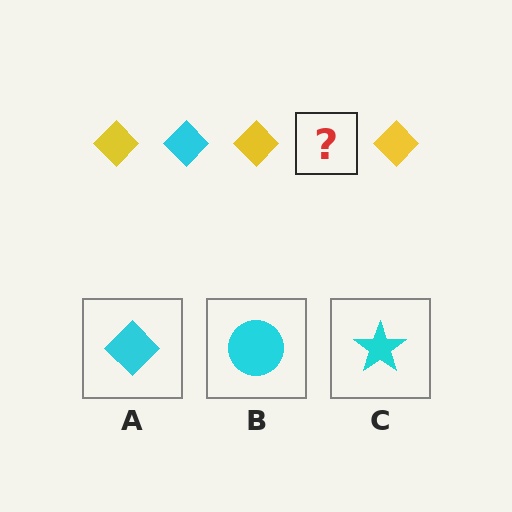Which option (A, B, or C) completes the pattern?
A.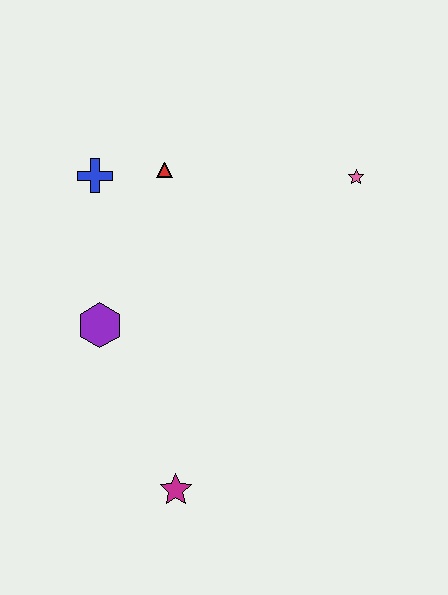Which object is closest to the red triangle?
The blue cross is closest to the red triangle.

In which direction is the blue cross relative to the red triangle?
The blue cross is to the left of the red triangle.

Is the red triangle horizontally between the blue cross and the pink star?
Yes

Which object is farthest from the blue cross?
The magenta star is farthest from the blue cross.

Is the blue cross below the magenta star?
No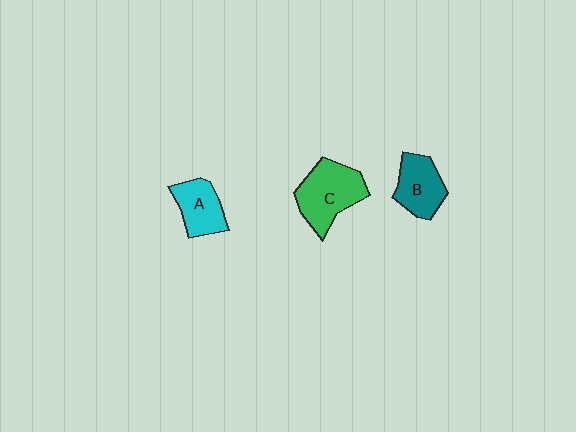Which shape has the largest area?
Shape C (green).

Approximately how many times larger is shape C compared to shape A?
Approximately 1.5 times.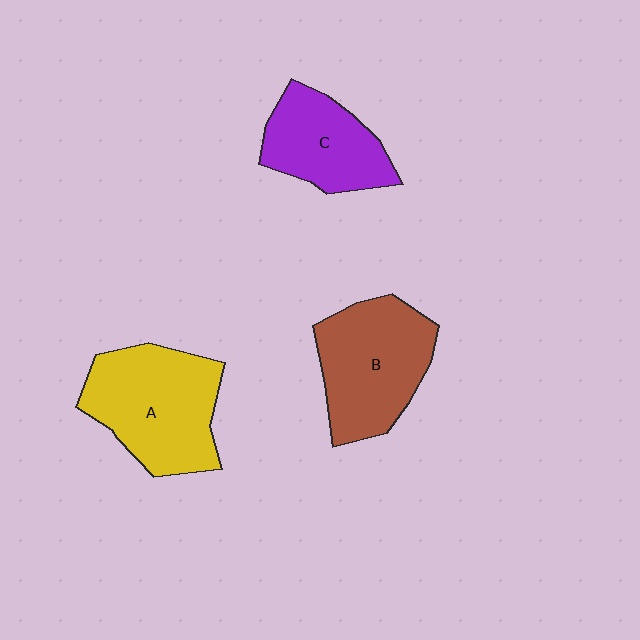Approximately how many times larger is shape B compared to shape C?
Approximately 1.3 times.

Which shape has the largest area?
Shape A (yellow).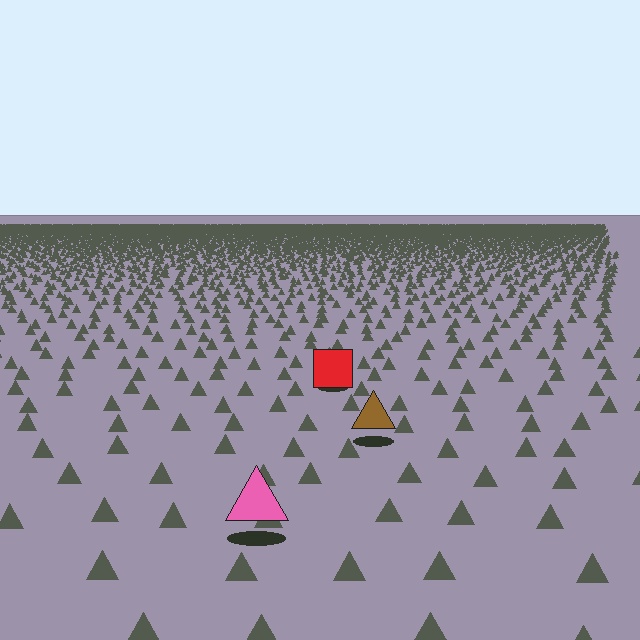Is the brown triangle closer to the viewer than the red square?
Yes. The brown triangle is closer — you can tell from the texture gradient: the ground texture is coarser near it.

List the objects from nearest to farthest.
From nearest to farthest: the pink triangle, the brown triangle, the red square.